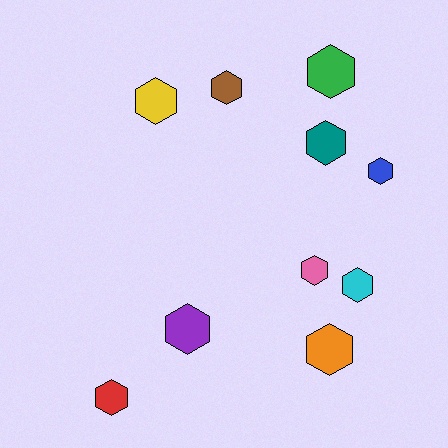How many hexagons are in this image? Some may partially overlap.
There are 10 hexagons.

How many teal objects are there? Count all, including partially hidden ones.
There is 1 teal object.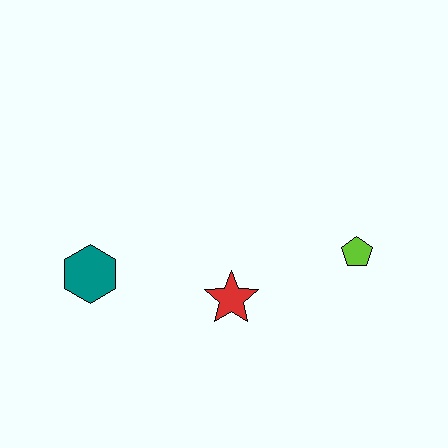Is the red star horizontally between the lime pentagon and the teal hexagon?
Yes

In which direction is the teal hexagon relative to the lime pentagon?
The teal hexagon is to the left of the lime pentagon.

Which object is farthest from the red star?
The teal hexagon is farthest from the red star.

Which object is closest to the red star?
The lime pentagon is closest to the red star.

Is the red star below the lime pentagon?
Yes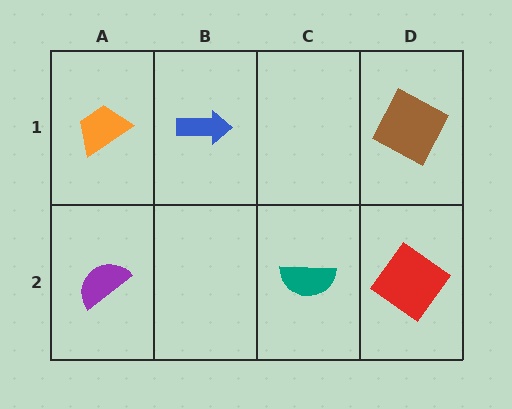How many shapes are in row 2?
3 shapes.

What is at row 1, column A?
An orange trapezoid.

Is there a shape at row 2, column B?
No, that cell is empty.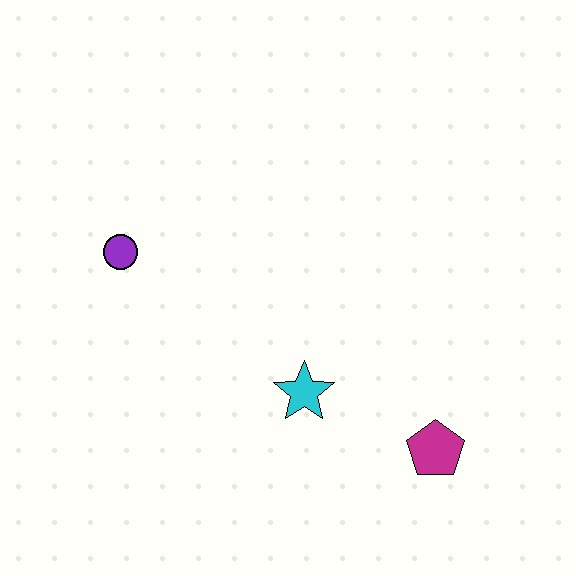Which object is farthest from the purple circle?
The magenta pentagon is farthest from the purple circle.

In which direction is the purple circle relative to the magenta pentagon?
The purple circle is to the left of the magenta pentagon.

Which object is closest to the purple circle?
The cyan star is closest to the purple circle.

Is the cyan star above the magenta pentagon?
Yes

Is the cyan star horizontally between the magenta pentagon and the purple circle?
Yes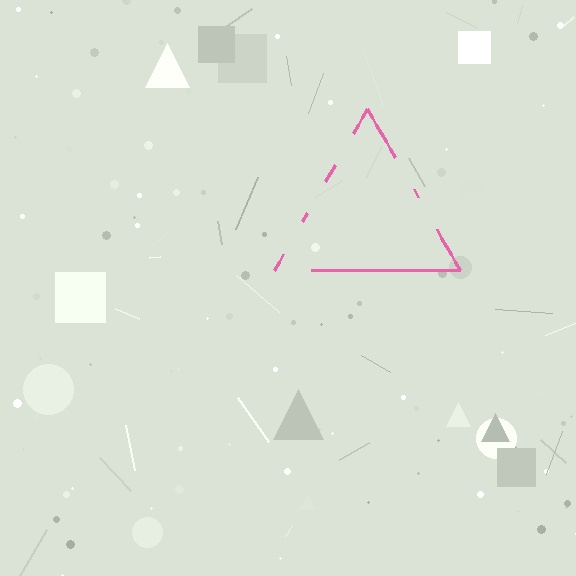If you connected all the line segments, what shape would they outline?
They would outline a triangle.